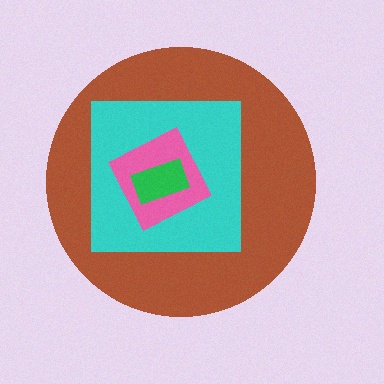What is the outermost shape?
The brown circle.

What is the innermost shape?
The green rectangle.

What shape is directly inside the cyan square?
The pink diamond.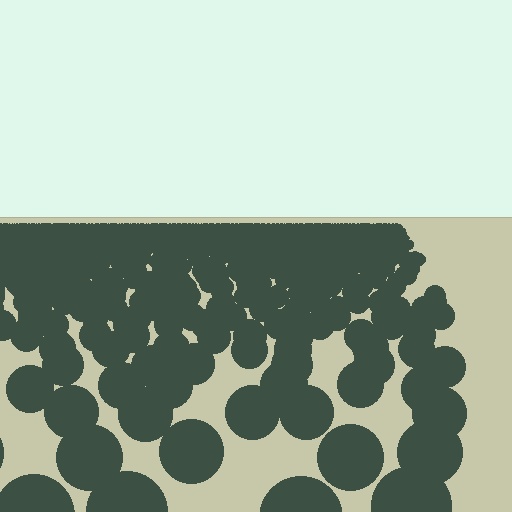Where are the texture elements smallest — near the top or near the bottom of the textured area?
Near the top.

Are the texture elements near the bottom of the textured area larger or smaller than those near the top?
Larger. Near the bottom, elements are closer to the viewer and appear at a bigger on-screen size.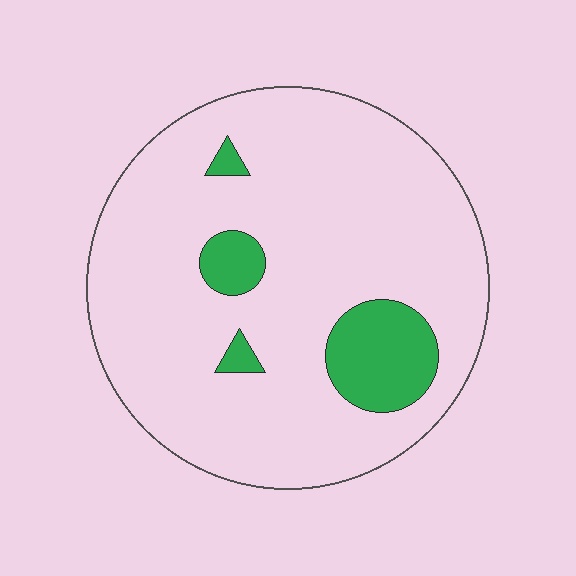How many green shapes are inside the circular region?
4.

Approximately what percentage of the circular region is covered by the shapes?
Approximately 10%.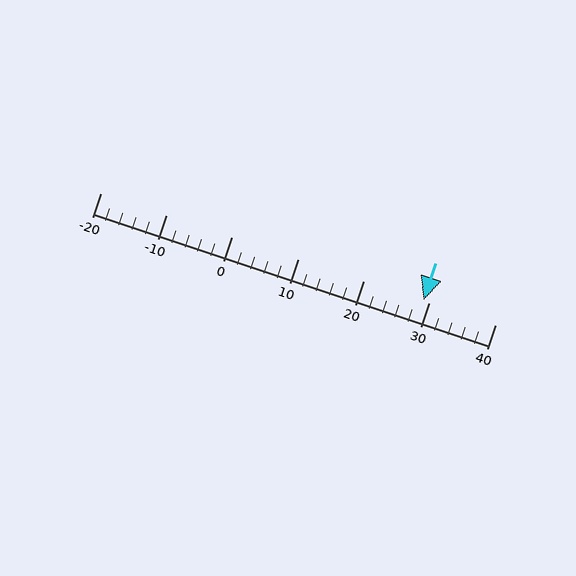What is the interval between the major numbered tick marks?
The major tick marks are spaced 10 units apart.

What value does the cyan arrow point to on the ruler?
The cyan arrow points to approximately 29.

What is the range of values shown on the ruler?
The ruler shows values from -20 to 40.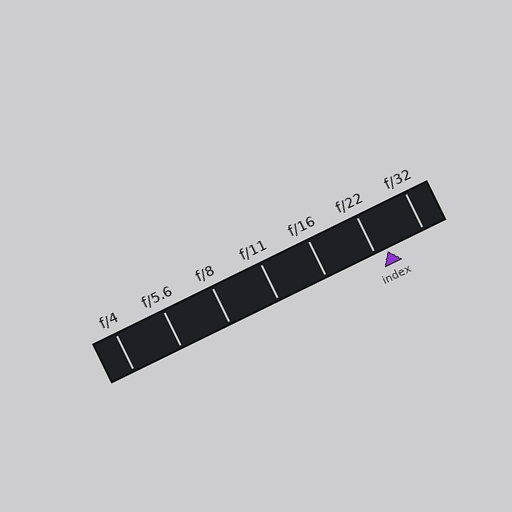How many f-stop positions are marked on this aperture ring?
There are 7 f-stop positions marked.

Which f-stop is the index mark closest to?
The index mark is closest to f/22.